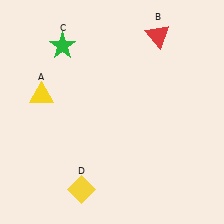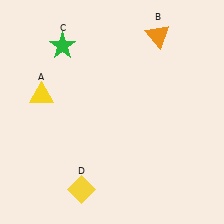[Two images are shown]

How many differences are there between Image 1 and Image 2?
There is 1 difference between the two images.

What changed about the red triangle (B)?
In Image 1, B is red. In Image 2, it changed to orange.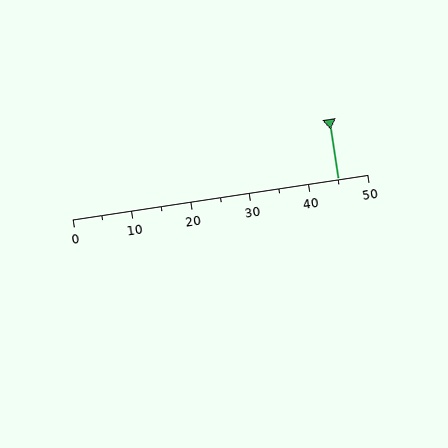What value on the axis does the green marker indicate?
The marker indicates approximately 45.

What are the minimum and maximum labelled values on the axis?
The axis runs from 0 to 50.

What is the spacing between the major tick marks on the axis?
The major ticks are spaced 10 apart.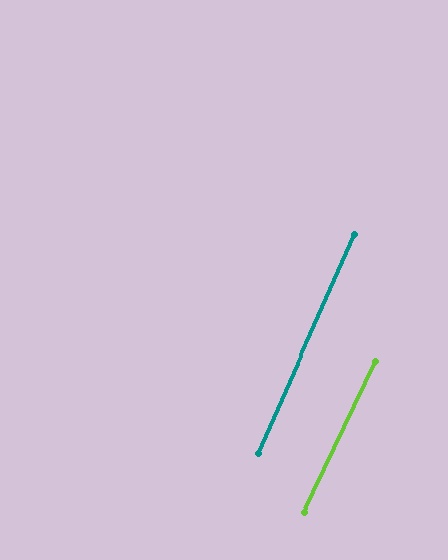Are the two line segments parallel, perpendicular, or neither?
Parallel — their directions differ by only 1.8°.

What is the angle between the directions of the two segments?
Approximately 2 degrees.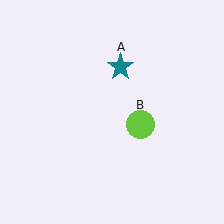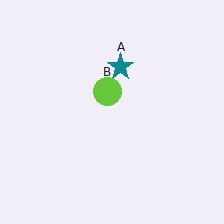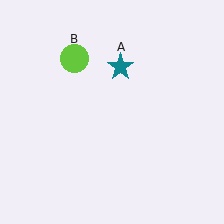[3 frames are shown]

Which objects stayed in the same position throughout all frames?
Teal star (object A) remained stationary.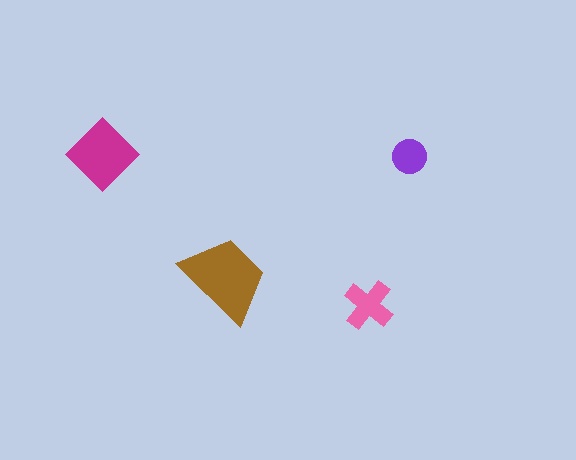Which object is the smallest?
The purple circle.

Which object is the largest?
The brown trapezoid.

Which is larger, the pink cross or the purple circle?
The pink cross.